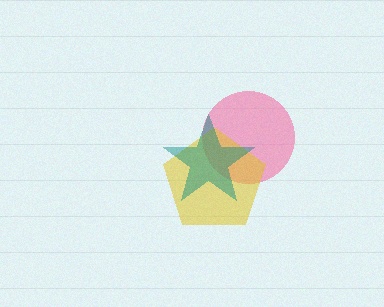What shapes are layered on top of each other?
The layered shapes are: a pink circle, a yellow pentagon, a teal star.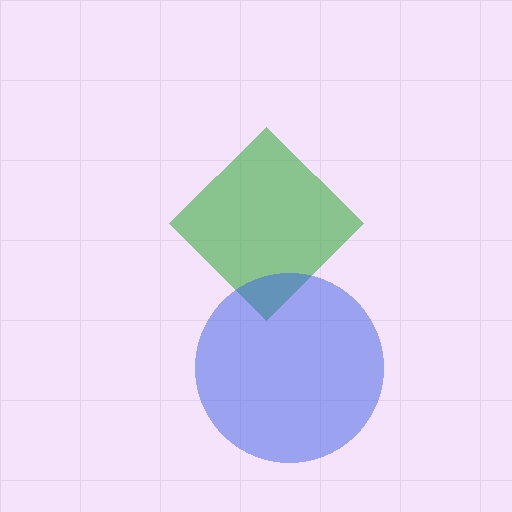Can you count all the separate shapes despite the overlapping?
Yes, there are 2 separate shapes.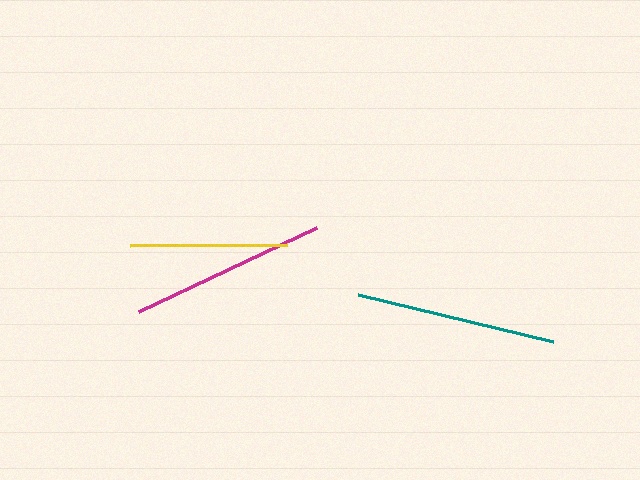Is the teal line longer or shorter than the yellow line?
The teal line is longer than the yellow line.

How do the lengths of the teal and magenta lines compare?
The teal and magenta lines are approximately the same length.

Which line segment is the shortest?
The yellow line is the shortest at approximately 156 pixels.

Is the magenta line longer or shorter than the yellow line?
The magenta line is longer than the yellow line.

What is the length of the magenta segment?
The magenta segment is approximately 198 pixels long.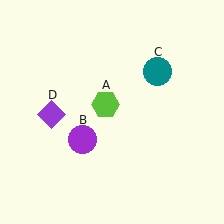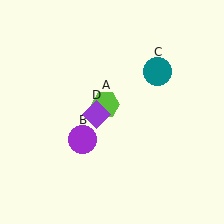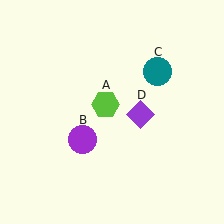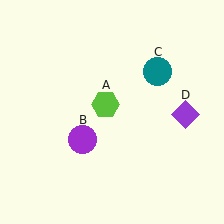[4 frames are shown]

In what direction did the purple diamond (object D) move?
The purple diamond (object D) moved right.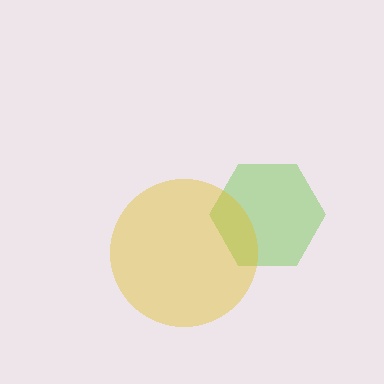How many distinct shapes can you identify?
There are 2 distinct shapes: a lime hexagon, a yellow circle.